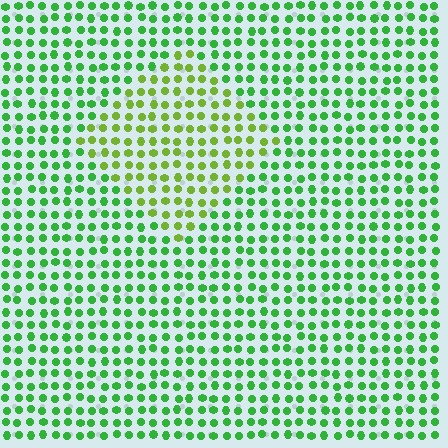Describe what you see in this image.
The image is filled with small green elements in a uniform arrangement. A diamond-shaped region is visible where the elements are tinted to a slightly different hue, forming a subtle color boundary.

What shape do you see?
I see a diamond.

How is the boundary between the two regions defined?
The boundary is defined purely by a slight shift in hue (about 34 degrees). Spacing, size, and orientation are identical on both sides.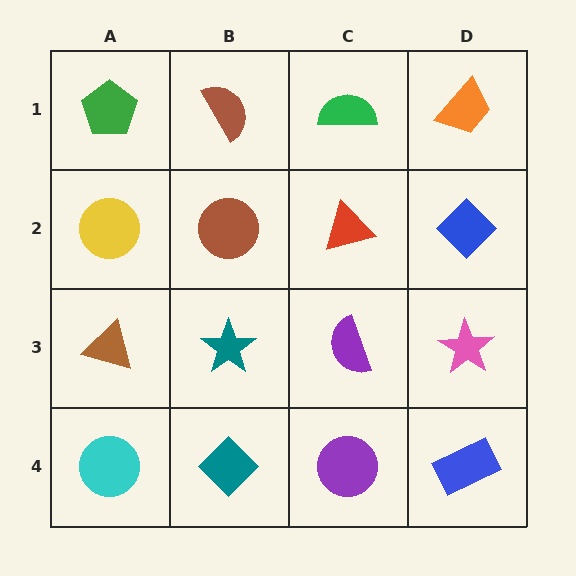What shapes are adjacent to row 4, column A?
A brown triangle (row 3, column A), a teal diamond (row 4, column B).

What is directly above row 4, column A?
A brown triangle.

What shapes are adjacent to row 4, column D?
A pink star (row 3, column D), a purple circle (row 4, column C).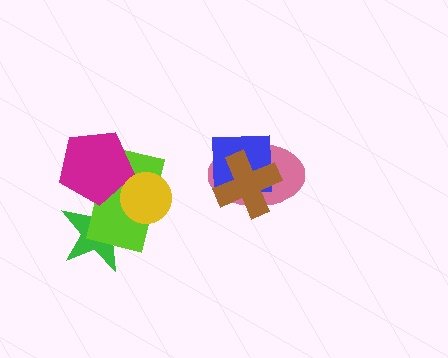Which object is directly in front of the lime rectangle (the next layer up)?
The magenta pentagon is directly in front of the lime rectangle.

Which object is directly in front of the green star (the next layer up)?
The lime rectangle is directly in front of the green star.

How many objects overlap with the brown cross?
2 objects overlap with the brown cross.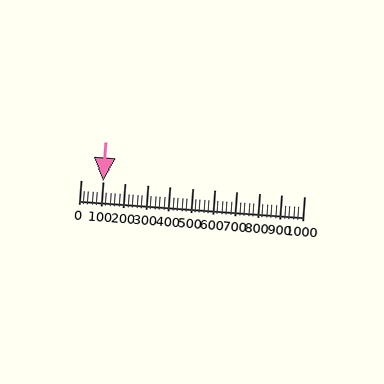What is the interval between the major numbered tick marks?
The major tick marks are spaced 100 units apart.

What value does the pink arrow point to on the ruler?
The pink arrow points to approximately 100.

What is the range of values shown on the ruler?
The ruler shows values from 0 to 1000.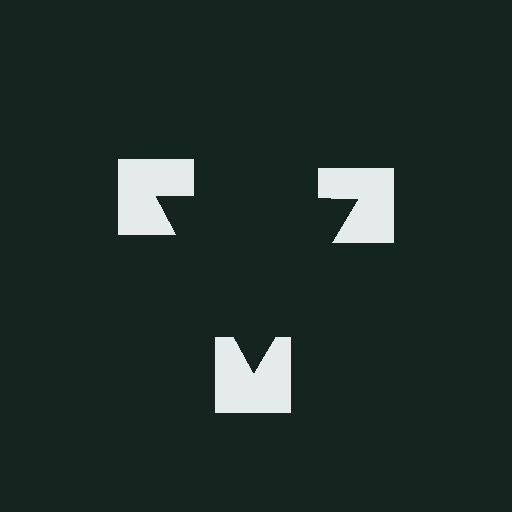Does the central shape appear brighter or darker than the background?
It typically appears slightly darker than the background, even though no actual brightness change is drawn.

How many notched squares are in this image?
There are 3 — one at each vertex of the illusory triangle.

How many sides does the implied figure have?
3 sides.